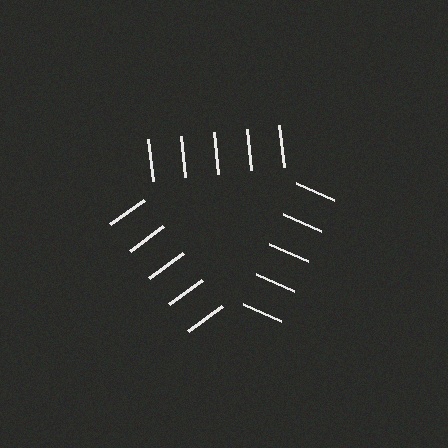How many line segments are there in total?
15 — 5 along each of the 3 edges.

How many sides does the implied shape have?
3 sides — the line-ends trace a triangle.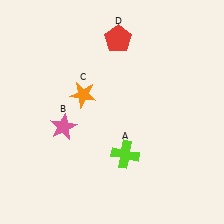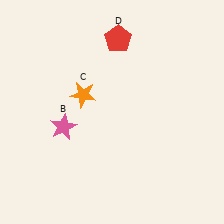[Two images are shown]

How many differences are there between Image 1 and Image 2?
There is 1 difference between the two images.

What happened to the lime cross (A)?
The lime cross (A) was removed in Image 2. It was in the bottom-right area of Image 1.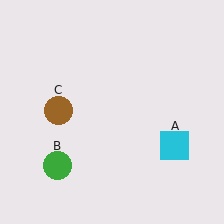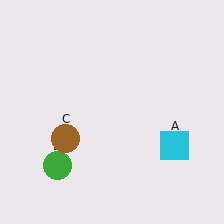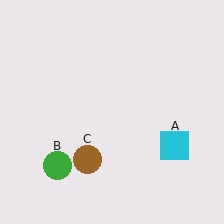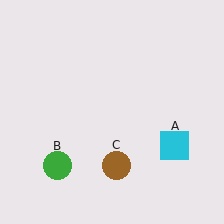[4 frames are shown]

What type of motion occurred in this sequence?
The brown circle (object C) rotated counterclockwise around the center of the scene.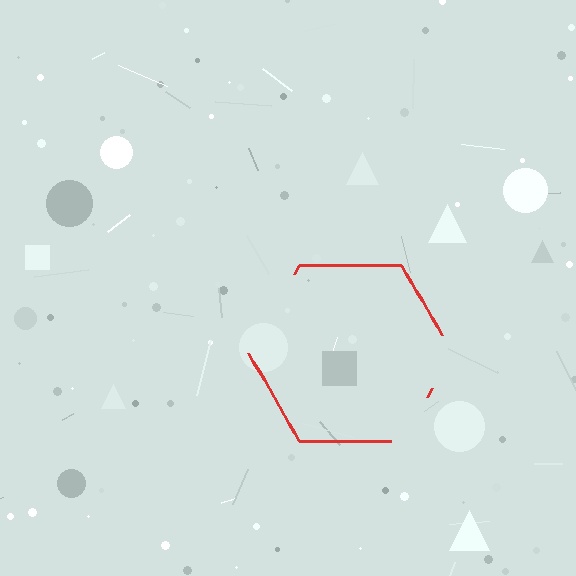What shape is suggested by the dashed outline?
The dashed outline suggests a hexagon.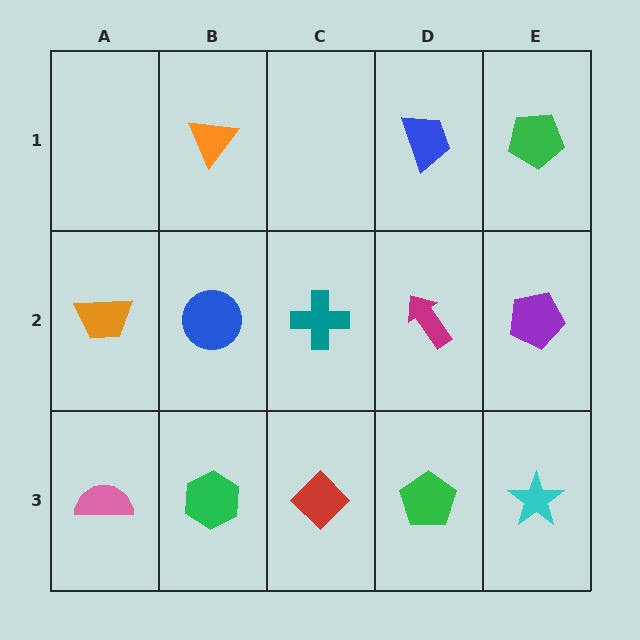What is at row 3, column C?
A red diamond.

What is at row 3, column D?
A green pentagon.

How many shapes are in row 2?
5 shapes.